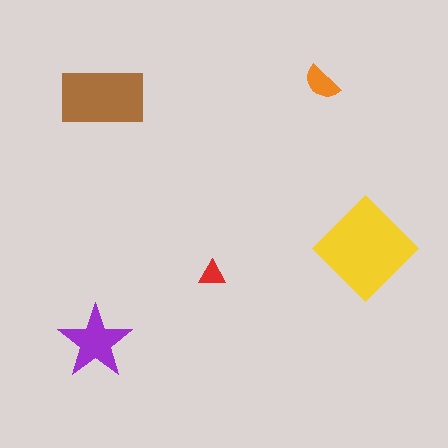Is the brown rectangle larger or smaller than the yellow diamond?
Smaller.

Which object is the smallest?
The red triangle.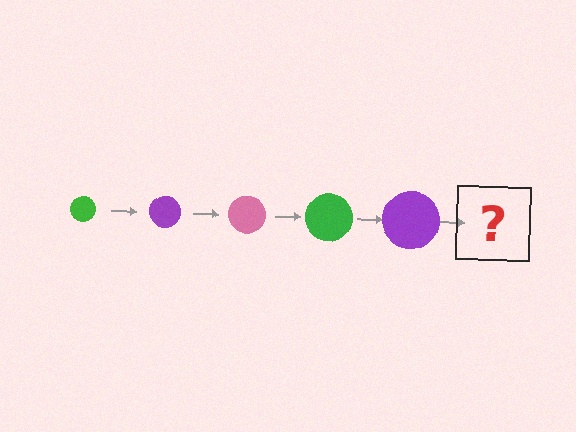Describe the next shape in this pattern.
It should be a pink circle, larger than the previous one.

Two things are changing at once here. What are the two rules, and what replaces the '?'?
The two rules are that the circle grows larger each step and the color cycles through green, purple, and pink. The '?' should be a pink circle, larger than the previous one.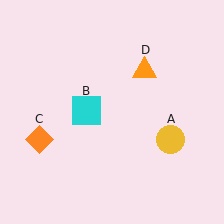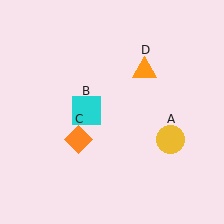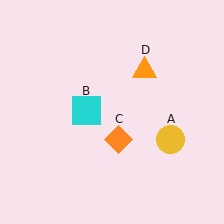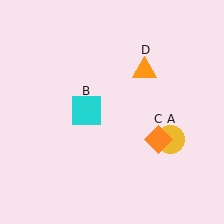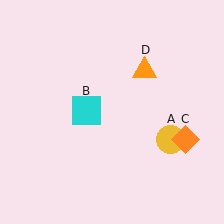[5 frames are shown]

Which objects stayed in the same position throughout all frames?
Yellow circle (object A) and cyan square (object B) and orange triangle (object D) remained stationary.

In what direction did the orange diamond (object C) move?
The orange diamond (object C) moved right.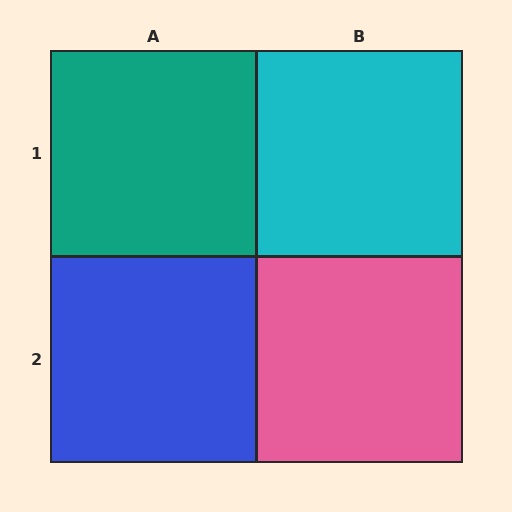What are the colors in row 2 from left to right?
Blue, pink.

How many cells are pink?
1 cell is pink.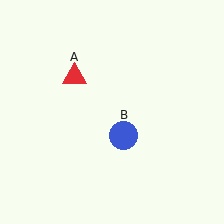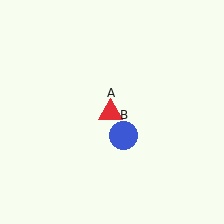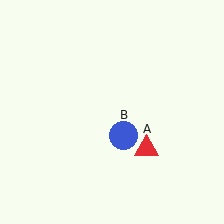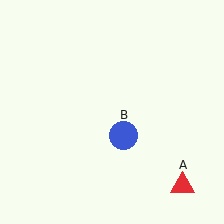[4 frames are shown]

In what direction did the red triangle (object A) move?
The red triangle (object A) moved down and to the right.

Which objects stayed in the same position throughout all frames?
Blue circle (object B) remained stationary.